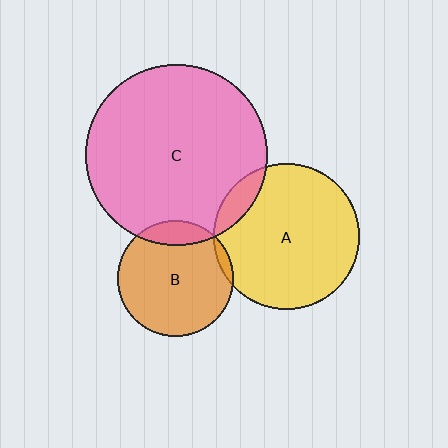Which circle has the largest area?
Circle C (pink).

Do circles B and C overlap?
Yes.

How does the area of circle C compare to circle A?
Approximately 1.5 times.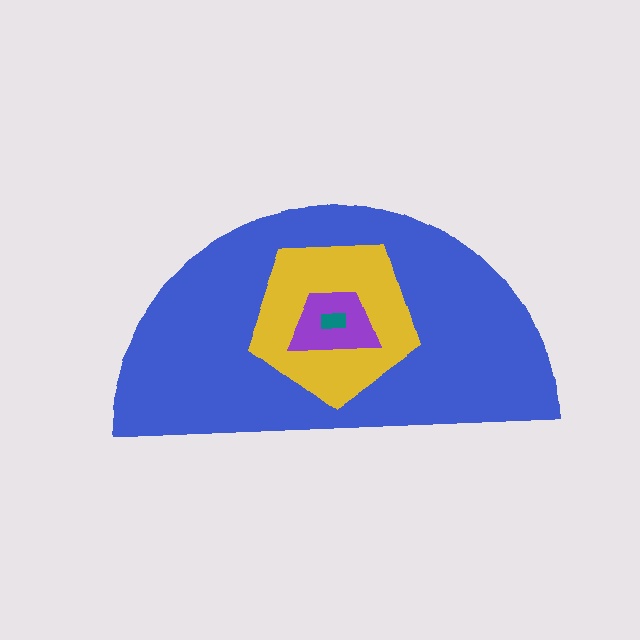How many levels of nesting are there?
4.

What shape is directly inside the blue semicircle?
The yellow pentagon.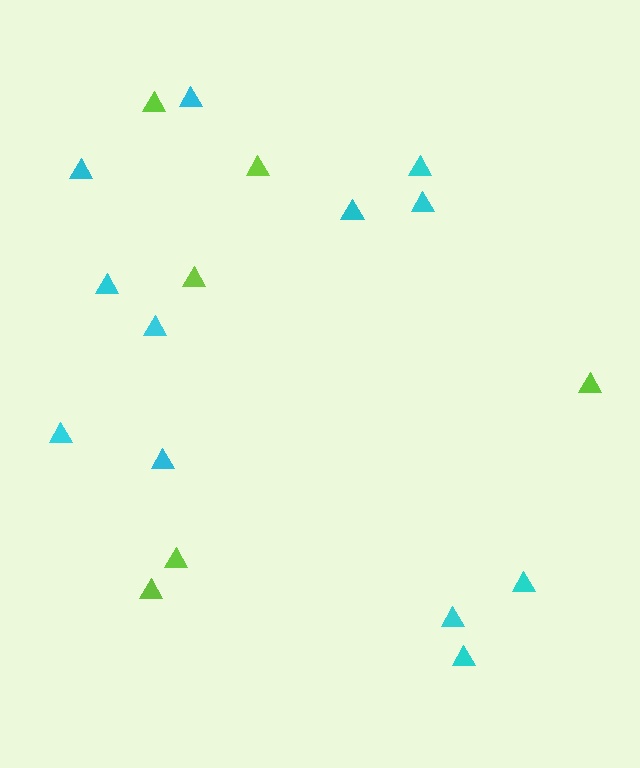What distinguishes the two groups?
There are 2 groups: one group of cyan triangles (12) and one group of lime triangles (6).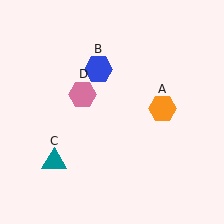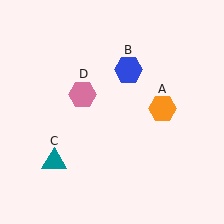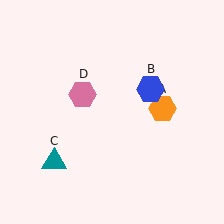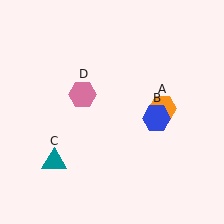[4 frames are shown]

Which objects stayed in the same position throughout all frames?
Orange hexagon (object A) and teal triangle (object C) and pink hexagon (object D) remained stationary.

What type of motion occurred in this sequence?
The blue hexagon (object B) rotated clockwise around the center of the scene.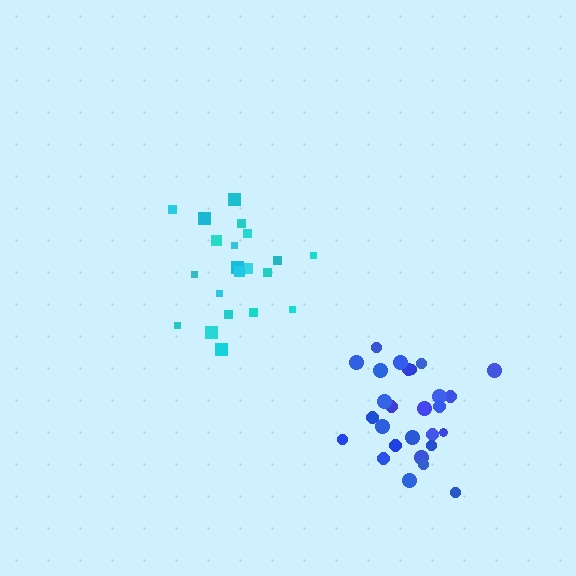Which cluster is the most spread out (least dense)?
Cyan.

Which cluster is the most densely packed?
Blue.